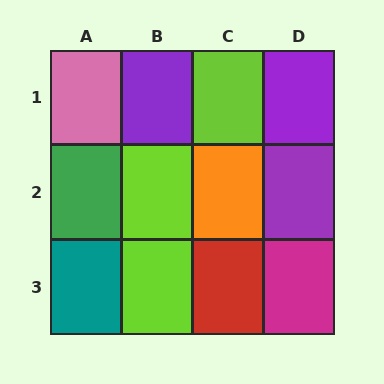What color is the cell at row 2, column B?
Lime.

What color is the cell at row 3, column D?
Magenta.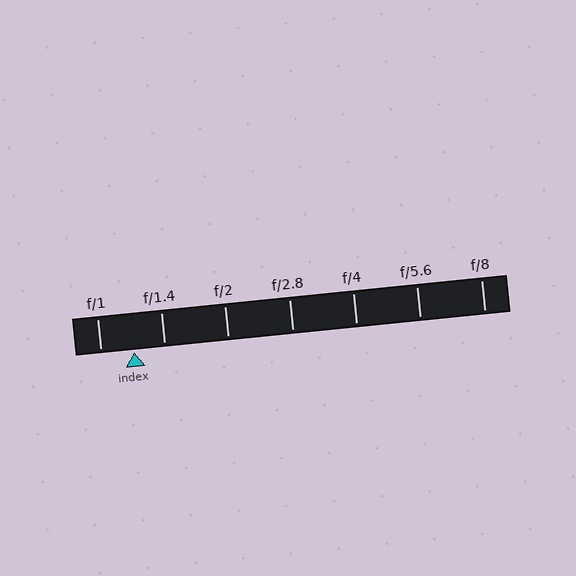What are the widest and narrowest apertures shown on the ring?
The widest aperture shown is f/1 and the narrowest is f/8.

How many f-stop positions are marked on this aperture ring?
There are 7 f-stop positions marked.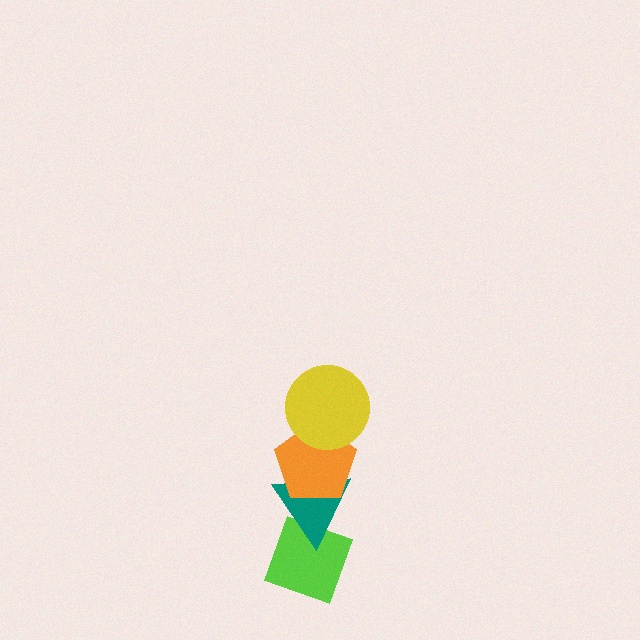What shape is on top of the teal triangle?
The orange pentagon is on top of the teal triangle.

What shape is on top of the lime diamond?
The teal triangle is on top of the lime diamond.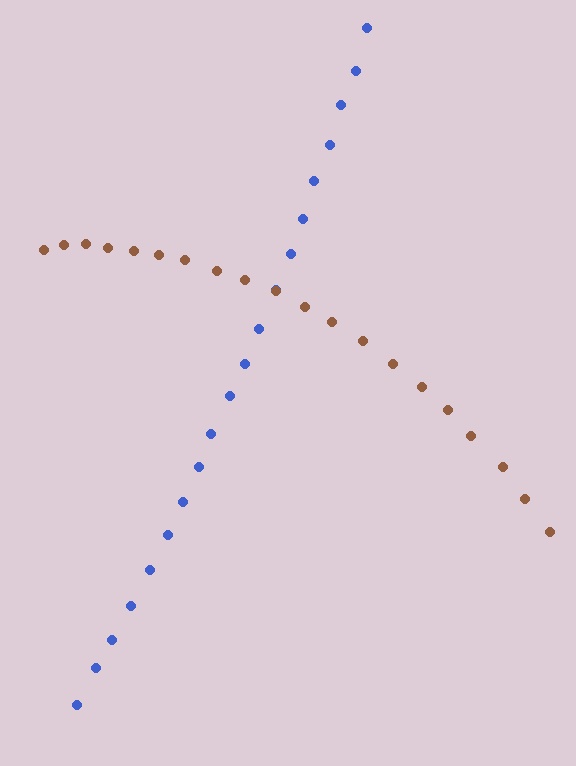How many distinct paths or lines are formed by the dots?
There are 2 distinct paths.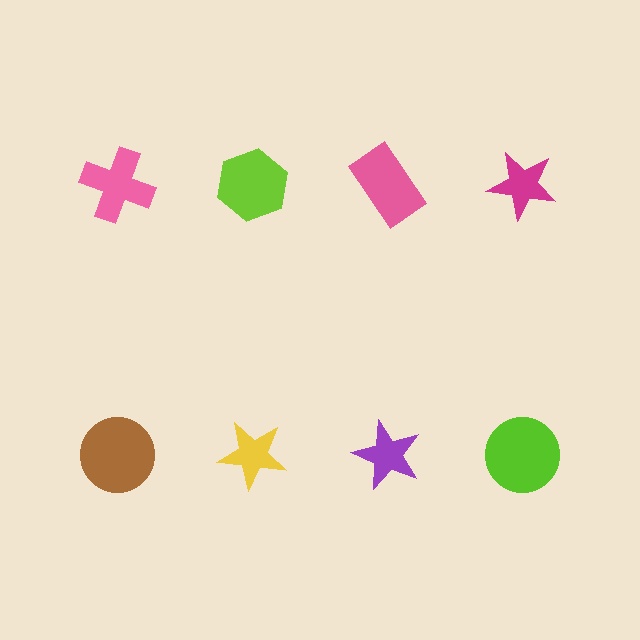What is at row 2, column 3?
A purple star.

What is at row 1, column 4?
A magenta star.